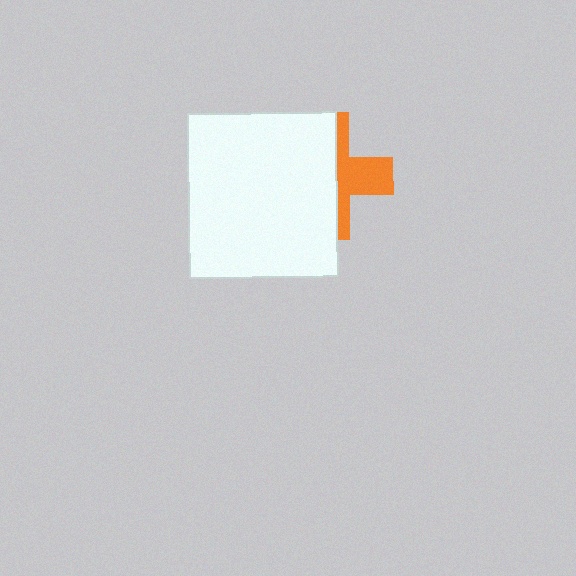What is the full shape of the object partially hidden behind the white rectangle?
The partially hidden object is an orange cross.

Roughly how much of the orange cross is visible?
A small part of it is visible (roughly 38%).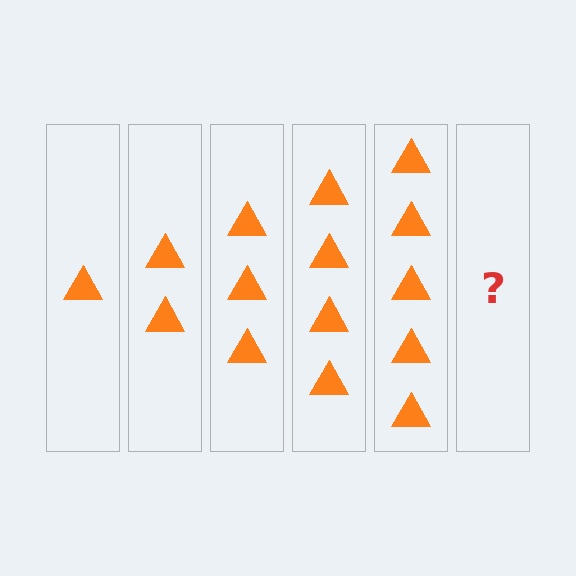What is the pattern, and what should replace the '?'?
The pattern is that each step adds one more triangle. The '?' should be 6 triangles.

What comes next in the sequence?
The next element should be 6 triangles.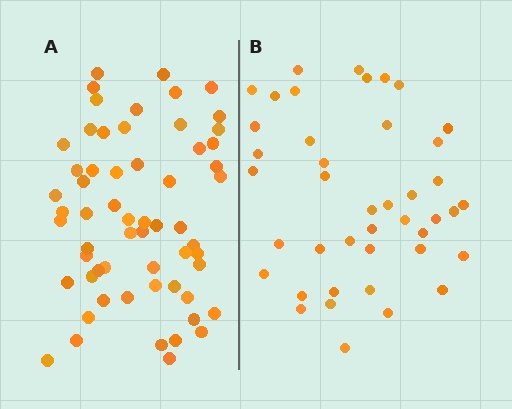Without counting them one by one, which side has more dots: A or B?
Region A (the left region) has more dots.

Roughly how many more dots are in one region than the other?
Region A has approximately 20 more dots than region B.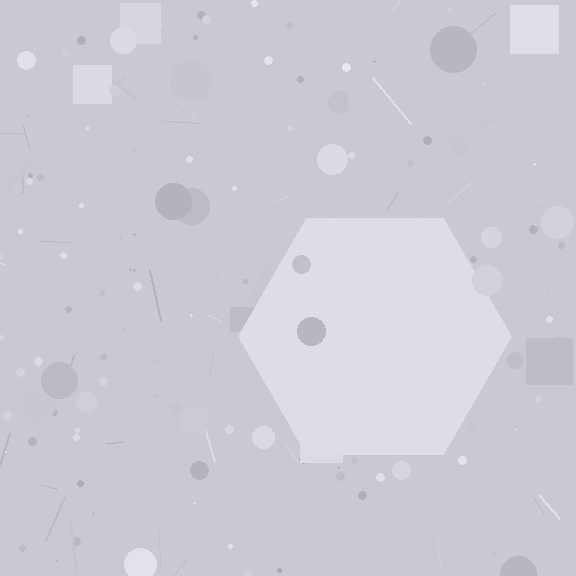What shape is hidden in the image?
A hexagon is hidden in the image.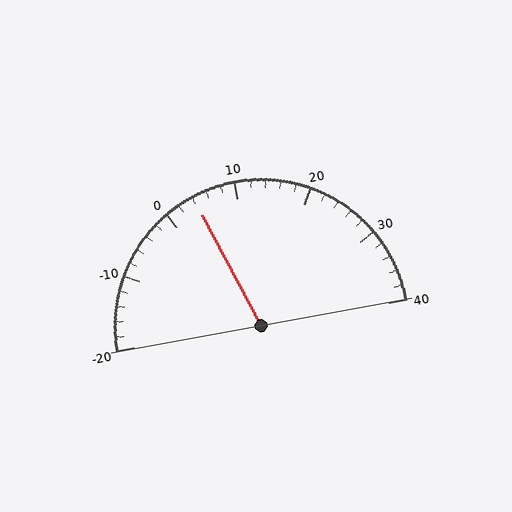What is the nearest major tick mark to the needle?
The nearest major tick mark is 0.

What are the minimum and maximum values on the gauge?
The gauge ranges from -20 to 40.